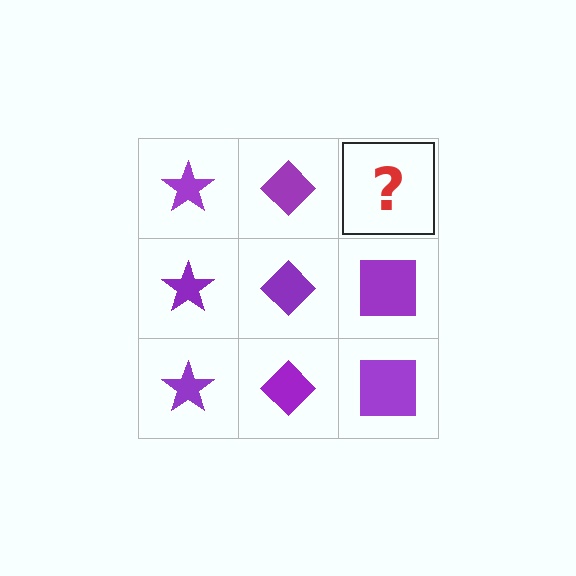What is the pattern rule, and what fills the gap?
The rule is that each column has a consistent shape. The gap should be filled with a purple square.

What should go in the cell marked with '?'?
The missing cell should contain a purple square.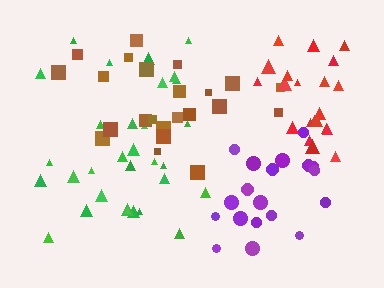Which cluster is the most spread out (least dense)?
Brown.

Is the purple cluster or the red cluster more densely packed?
Red.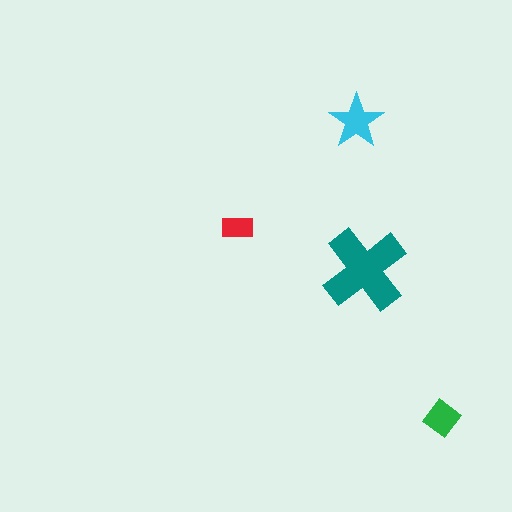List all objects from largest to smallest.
The teal cross, the cyan star, the green diamond, the red rectangle.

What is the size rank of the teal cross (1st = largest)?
1st.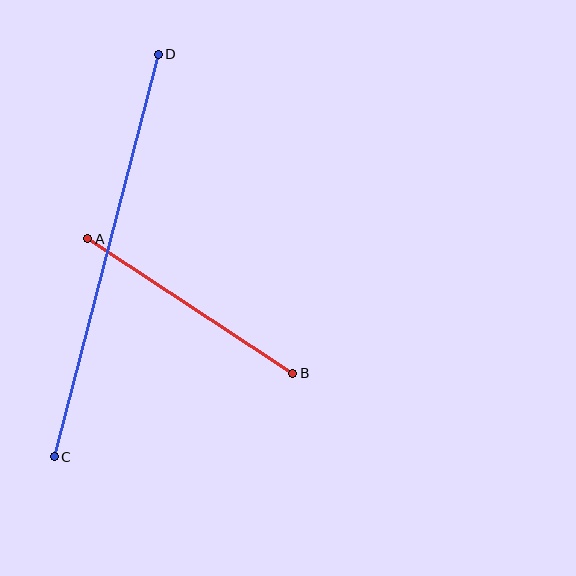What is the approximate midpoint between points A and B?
The midpoint is at approximately (190, 306) pixels.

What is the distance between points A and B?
The distance is approximately 245 pixels.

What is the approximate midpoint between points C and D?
The midpoint is at approximately (106, 255) pixels.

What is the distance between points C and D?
The distance is approximately 416 pixels.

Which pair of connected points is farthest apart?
Points C and D are farthest apart.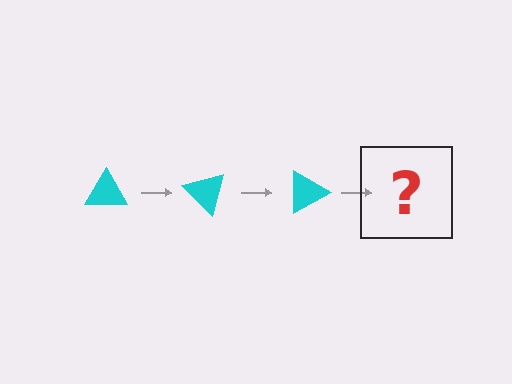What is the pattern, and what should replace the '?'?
The pattern is that the triangle rotates 45 degrees each step. The '?' should be a cyan triangle rotated 135 degrees.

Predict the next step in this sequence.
The next step is a cyan triangle rotated 135 degrees.